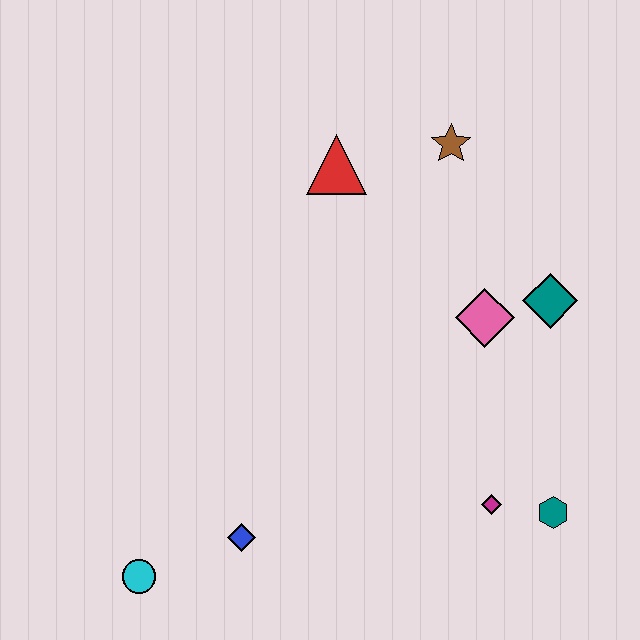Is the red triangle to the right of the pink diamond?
No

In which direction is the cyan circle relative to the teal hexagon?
The cyan circle is to the left of the teal hexagon.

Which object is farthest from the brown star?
The cyan circle is farthest from the brown star.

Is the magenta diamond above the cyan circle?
Yes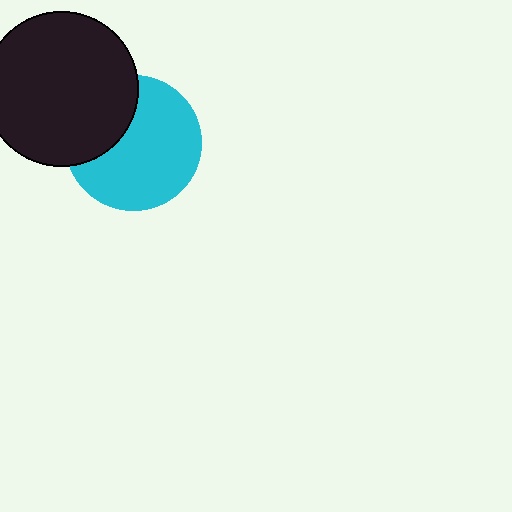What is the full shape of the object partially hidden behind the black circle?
The partially hidden object is a cyan circle.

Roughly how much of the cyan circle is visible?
Most of it is visible (roughly 70%).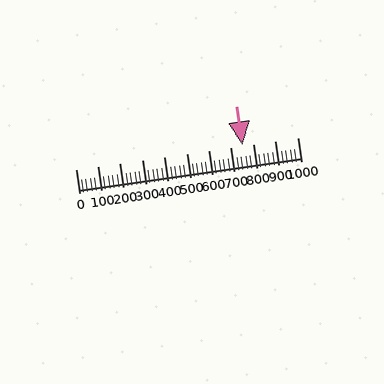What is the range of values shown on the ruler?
The ruler shows values from 0 to 1000.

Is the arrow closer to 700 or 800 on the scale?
The arrow is closer to 800.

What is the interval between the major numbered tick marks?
The major tick marks are spaced 100 units apart.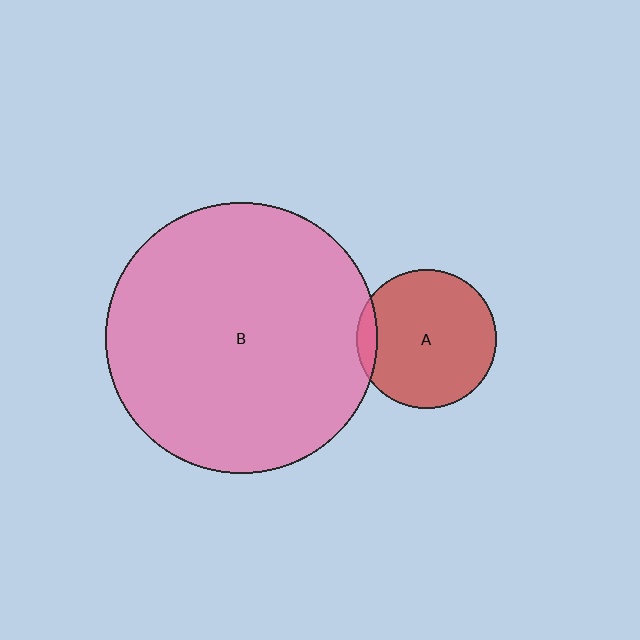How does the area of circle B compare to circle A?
Approximately 3.8 times.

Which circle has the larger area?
Circle B (pink).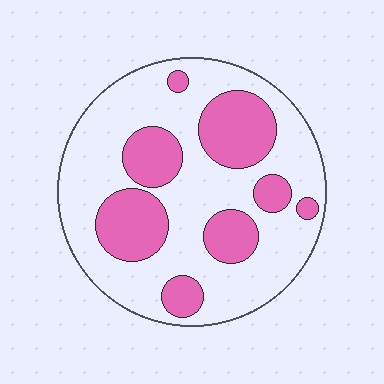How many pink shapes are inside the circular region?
8.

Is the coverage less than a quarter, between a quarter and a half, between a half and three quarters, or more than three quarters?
Between a quarter and a half.